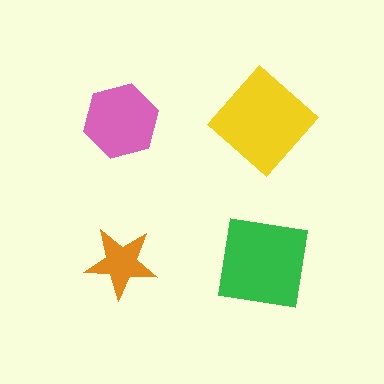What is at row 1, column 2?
A yellow diamond.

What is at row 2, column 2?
A green square.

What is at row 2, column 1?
An orange star.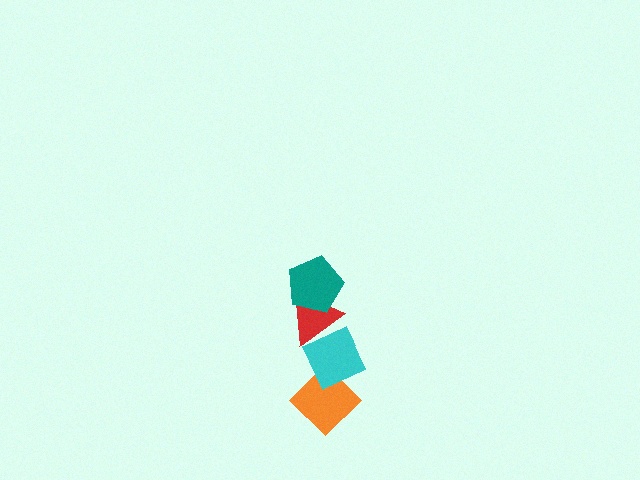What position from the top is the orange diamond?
The orange diamond is 4th from the top.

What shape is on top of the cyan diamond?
The red triangle is on top of the cyan diamond.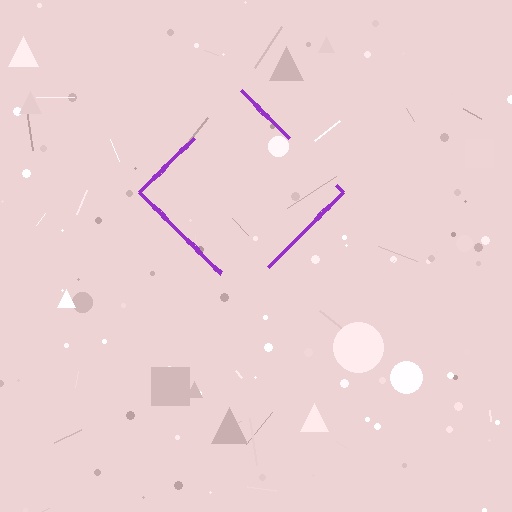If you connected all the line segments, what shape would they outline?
They would outline a diamond.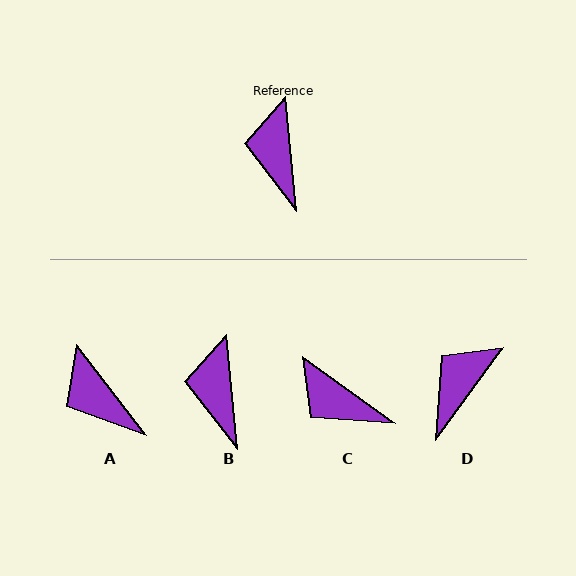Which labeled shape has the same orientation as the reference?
B.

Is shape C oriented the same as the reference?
No, it is off by about 48 degrees.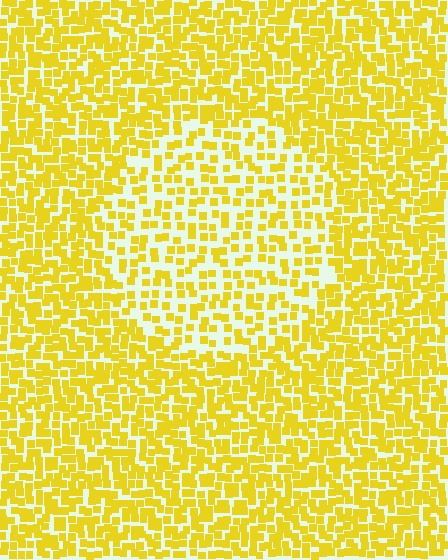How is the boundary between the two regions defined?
The boundary is defined by a change in element density (approximately 1.8x ratio). All elements are the same color, size, and shape.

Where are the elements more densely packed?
The elements are more densely packed outside the circle boundary.